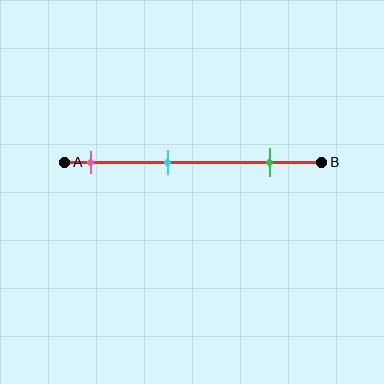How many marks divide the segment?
There are 3 marks dividing the segment.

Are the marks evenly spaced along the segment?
Yes, the marks are approximately evenly spaced.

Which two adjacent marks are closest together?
The pink and cyan marks are the closest adjacent pair.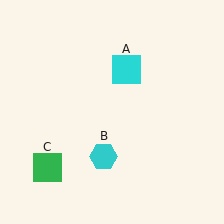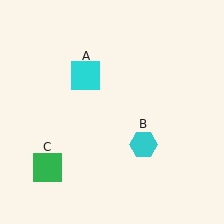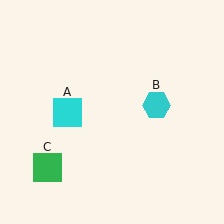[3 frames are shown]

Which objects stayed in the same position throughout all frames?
Green square (object C) remained stationary.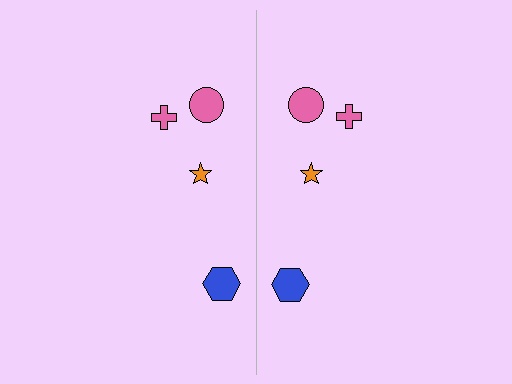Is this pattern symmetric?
Yes, this pattern has bilateral (reflection) symmetry.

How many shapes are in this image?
There are 8 shapes in this image.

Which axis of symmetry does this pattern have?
The pattern has a vertical axis of symmetry running through the center of the image.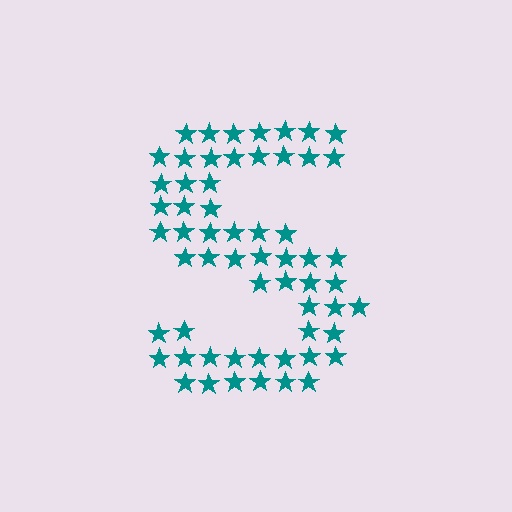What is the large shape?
The large shape is the letter S.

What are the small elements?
The small elements are stars.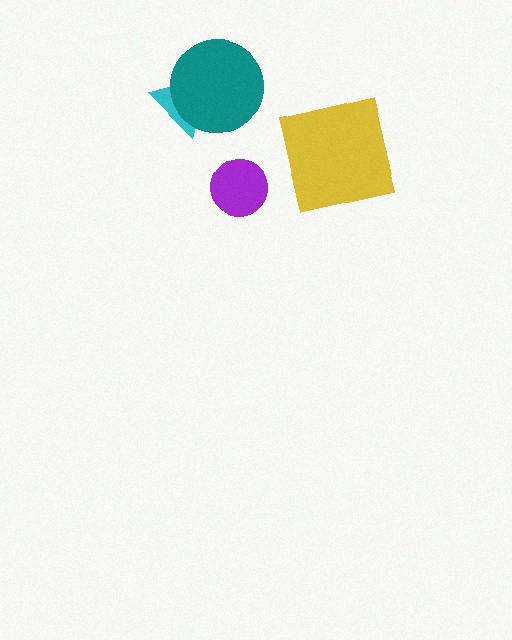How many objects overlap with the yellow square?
0 objects overlap with the yellow square.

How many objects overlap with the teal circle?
1 object overlaps with the teal circle.